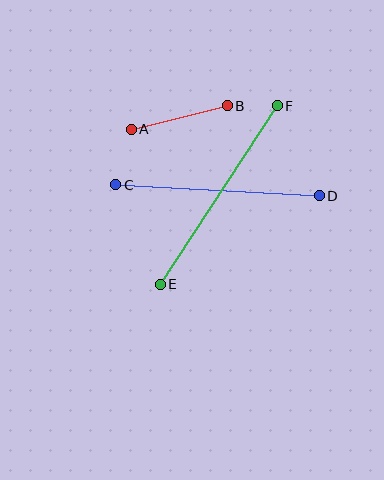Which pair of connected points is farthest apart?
Points E and F are farthest apart.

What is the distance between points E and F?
The distance is approximately 214 pixels.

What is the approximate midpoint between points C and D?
The midpoint is at approximately (218, 190) pixels.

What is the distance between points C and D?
The distance is approximately 204 pixels.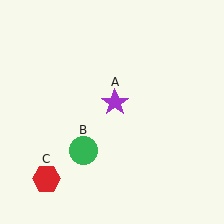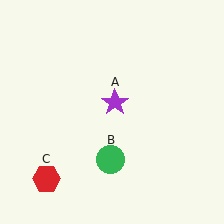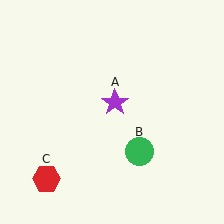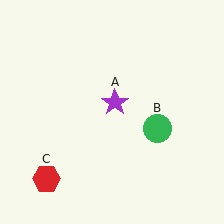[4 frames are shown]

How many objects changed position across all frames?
1 object changed position: green circle (object B).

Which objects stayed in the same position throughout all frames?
Purple star (object A) and red hexagon (object C) remained stationary.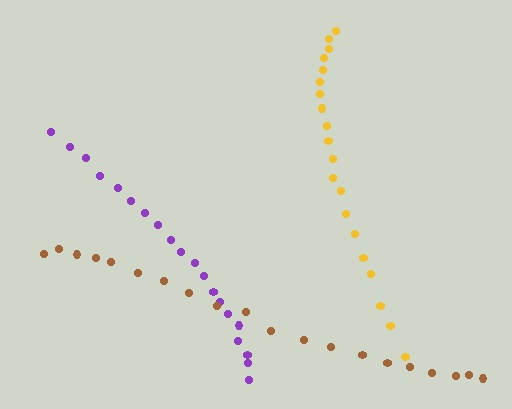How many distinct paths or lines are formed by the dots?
There are 3 distinct paths.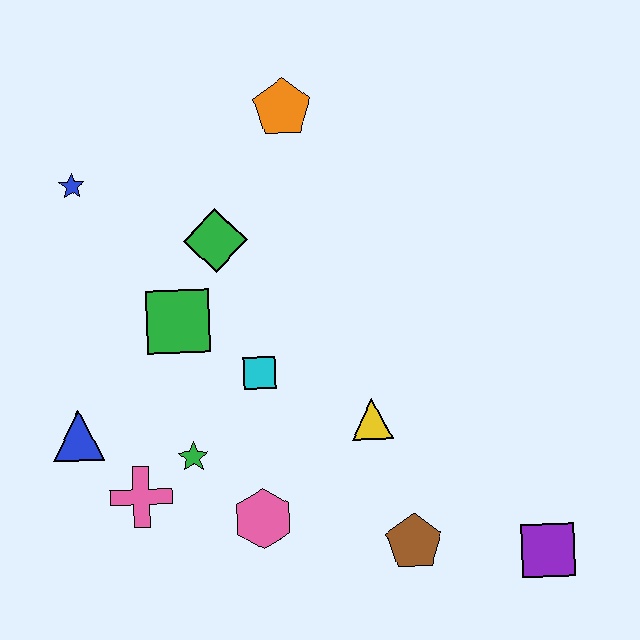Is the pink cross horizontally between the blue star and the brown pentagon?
Yes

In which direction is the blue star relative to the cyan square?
The blue star is above the cyan square.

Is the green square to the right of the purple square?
No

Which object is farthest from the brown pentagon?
The blue star is farthest from the brown pentagon.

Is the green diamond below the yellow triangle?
No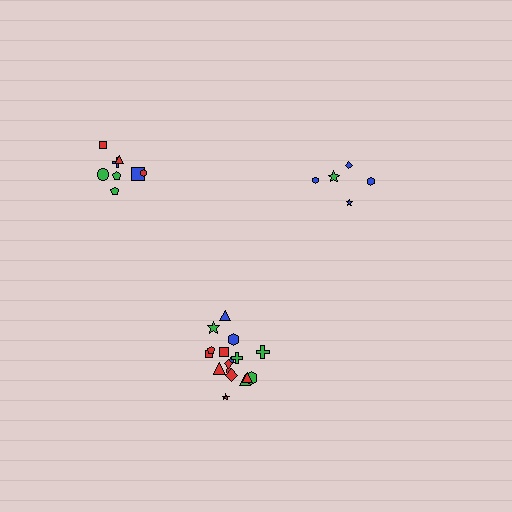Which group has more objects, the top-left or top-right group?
The top-left group.